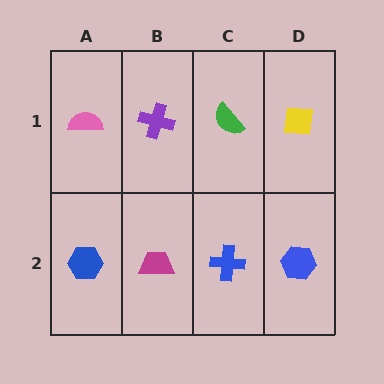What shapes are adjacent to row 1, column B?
A magenta trapezoid (row 2, column B), a pink semicircle (row 1, column A), a green semicircle (row 1, column C).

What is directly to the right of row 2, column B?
A blue cross.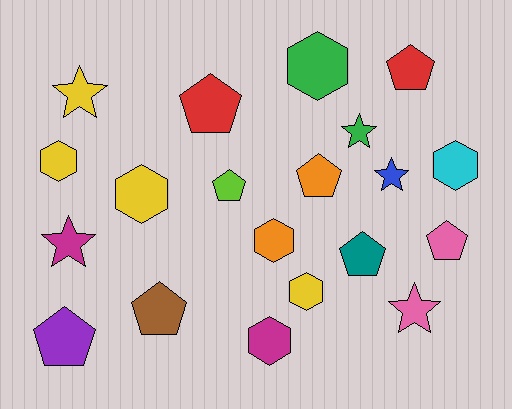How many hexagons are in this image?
There are 7 hexagons.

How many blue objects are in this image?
There is 1 blue object.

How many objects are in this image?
There are 20 objects.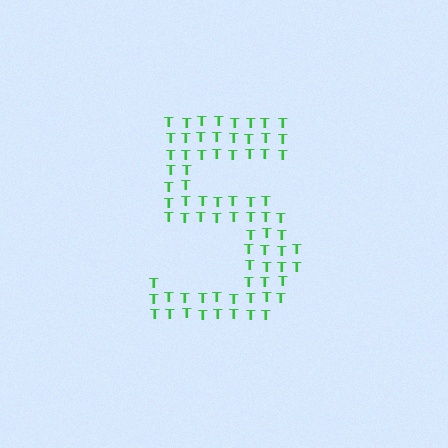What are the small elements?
The small elements are letter T's.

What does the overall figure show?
The overall figure shows the digit 5.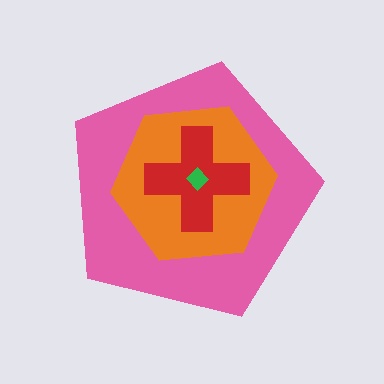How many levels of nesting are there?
4.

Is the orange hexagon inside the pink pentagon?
Yes.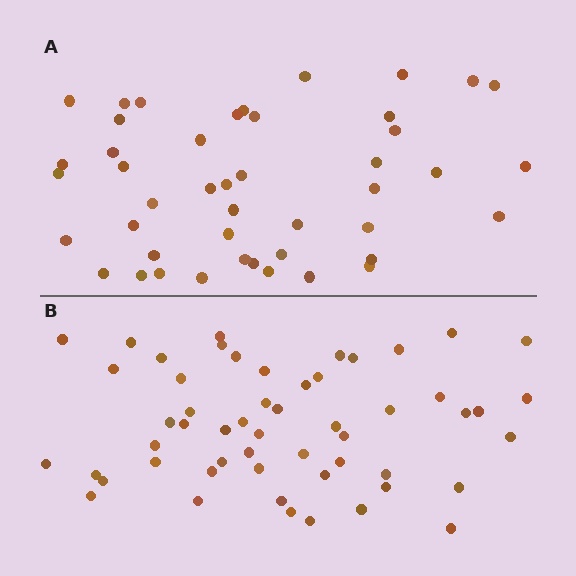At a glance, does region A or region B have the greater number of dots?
Region B (the bottom region) has more dots.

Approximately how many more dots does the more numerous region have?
Region B has roughly 8 or so more dots than region A.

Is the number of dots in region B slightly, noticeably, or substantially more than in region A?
Region B has only slightly more — the two regions are fairly close. The ratio is roughly 1.2 to 1.